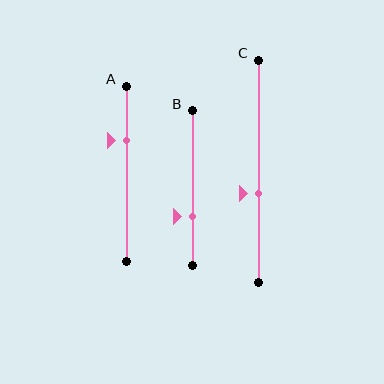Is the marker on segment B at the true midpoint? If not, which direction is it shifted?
No, the marker on segment B is shifted downward by about 19% of the segment length.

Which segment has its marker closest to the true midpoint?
Segment C has its marker closest to the true midpoint.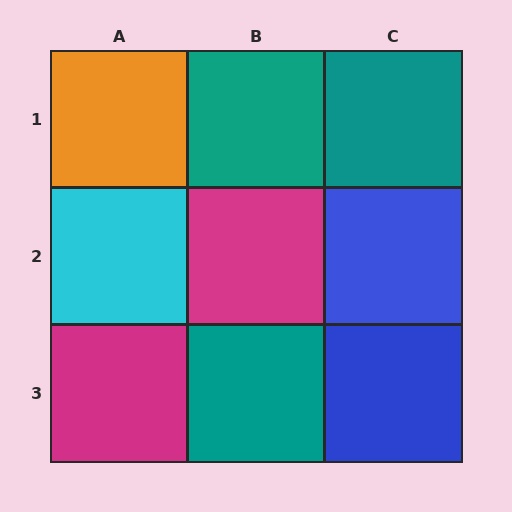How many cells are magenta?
2 cells are magenta.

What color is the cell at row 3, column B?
Teal.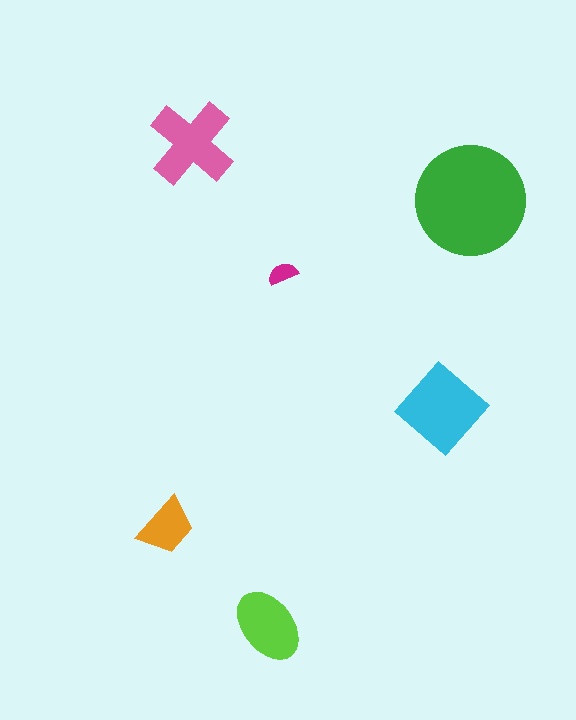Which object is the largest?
The green circle.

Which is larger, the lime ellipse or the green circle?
The green circle.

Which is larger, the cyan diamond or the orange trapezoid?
The cyan diamond.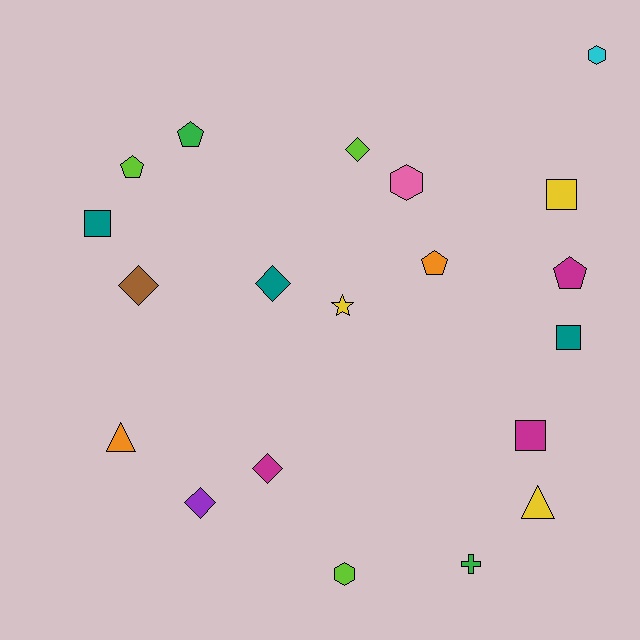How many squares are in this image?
There are 4 squares.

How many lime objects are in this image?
There are 3 lime objects.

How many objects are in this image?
There are 20 objects.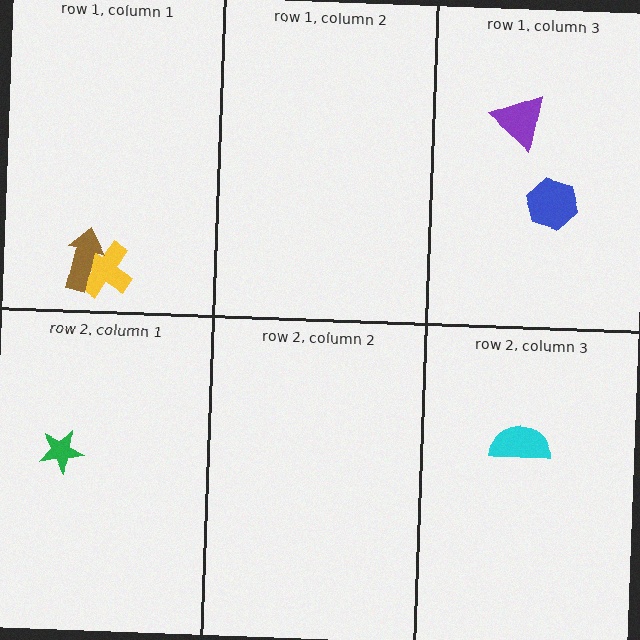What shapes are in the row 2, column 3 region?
The cyan semicircle.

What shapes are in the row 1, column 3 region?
The purple triangle, the blue hexagon.